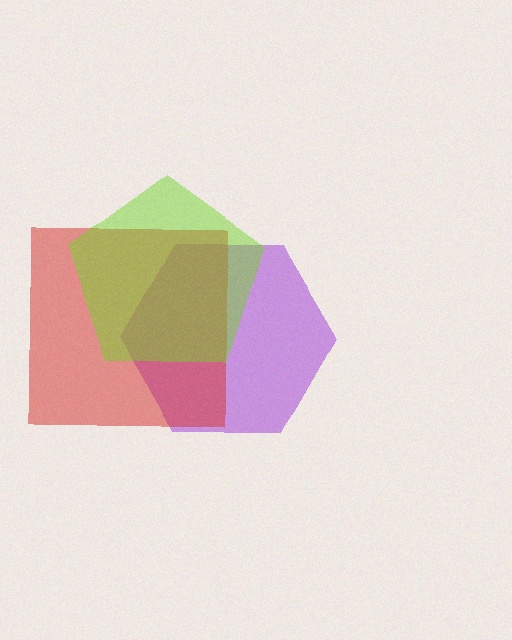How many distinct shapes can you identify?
There are 3 distinct shapes: a purple hexagon, a red square, a lime pentagon.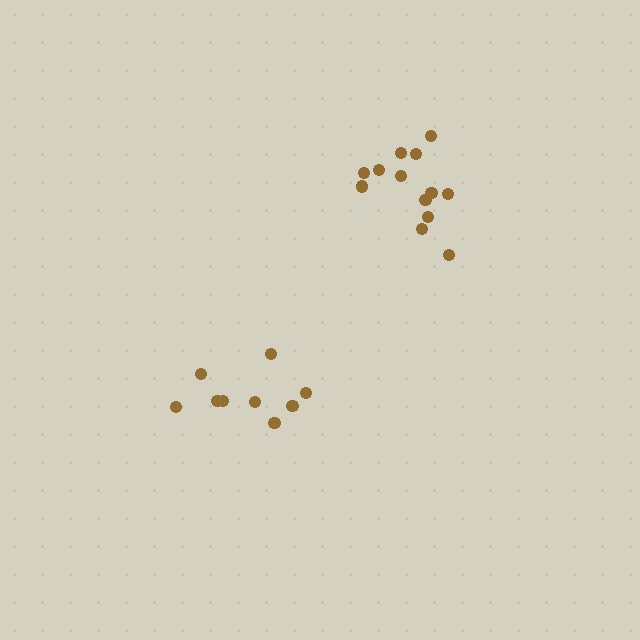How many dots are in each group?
Group 1: 9 dots, Group 2: 13 dots (22 total).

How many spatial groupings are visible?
There are 2 spatial groupings.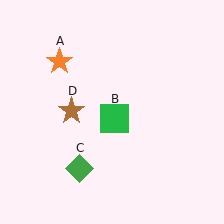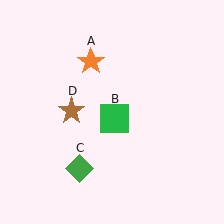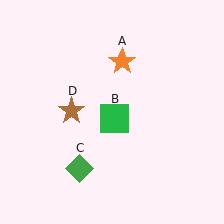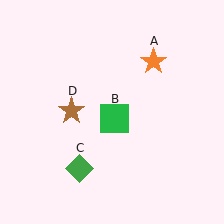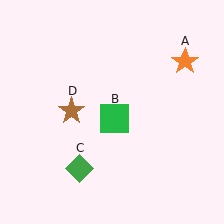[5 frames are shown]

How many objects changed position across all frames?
1 object changed position: orange star (object A).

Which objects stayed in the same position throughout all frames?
Green square (object B) and green diamond (object C) and brown star (object D) remained stationary.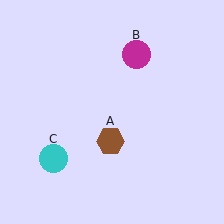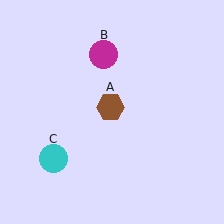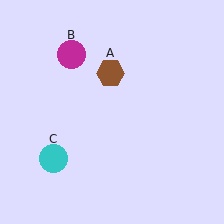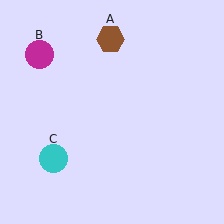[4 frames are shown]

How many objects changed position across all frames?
2 objects changed position: brown hexagon (object A), magenta circle (object B).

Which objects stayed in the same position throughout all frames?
Cyan circle (object C) remained stationary.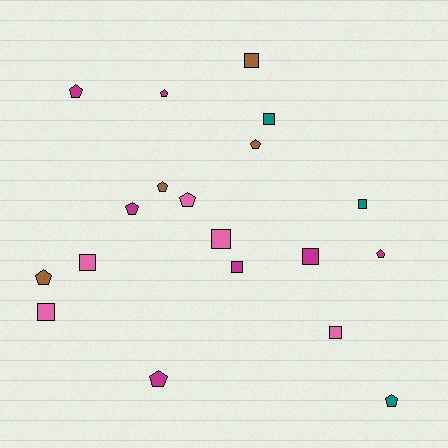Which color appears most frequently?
Magenta, with 7 objects.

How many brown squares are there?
There is 1 brown square.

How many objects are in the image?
There are 19 objects.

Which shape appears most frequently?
Pentagon, with 10 objects.